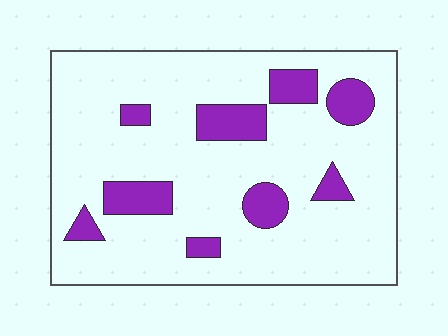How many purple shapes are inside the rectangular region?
9.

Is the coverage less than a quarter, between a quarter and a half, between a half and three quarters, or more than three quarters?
Less than a quarter.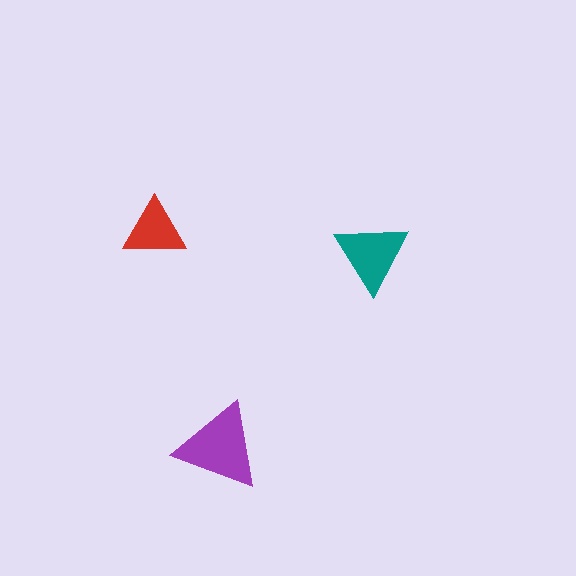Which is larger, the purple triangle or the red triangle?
The purple one.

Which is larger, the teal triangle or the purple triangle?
The purple one.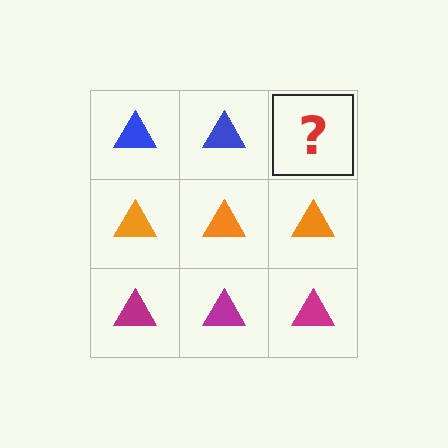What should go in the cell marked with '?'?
The missing cell should contain a blue triangle.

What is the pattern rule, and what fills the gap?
The rule is that each row has a consistent color. The gap should be filled with a blue triangle.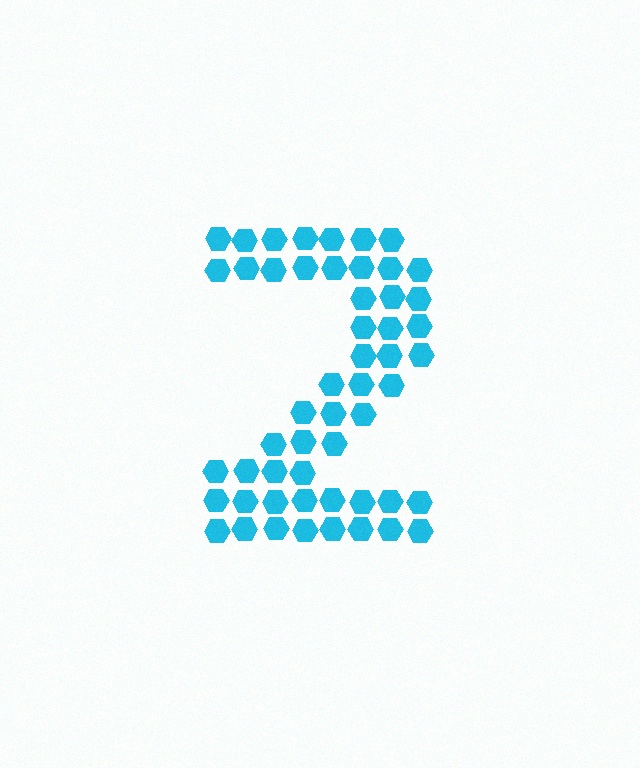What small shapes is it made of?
It is made of small hexagons.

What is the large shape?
The large shape is the digit 2.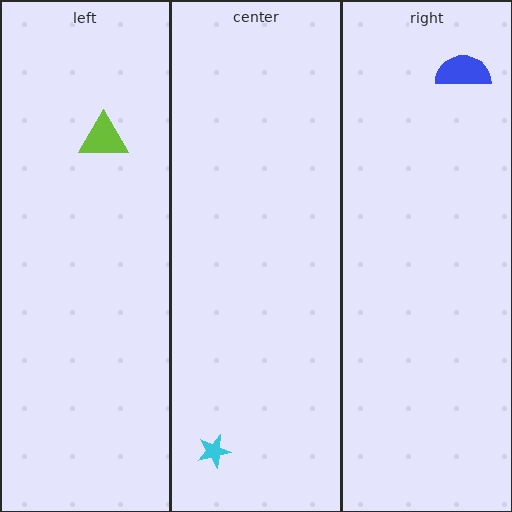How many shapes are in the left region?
1.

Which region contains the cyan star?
The center region.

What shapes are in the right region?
The blue semicircle.